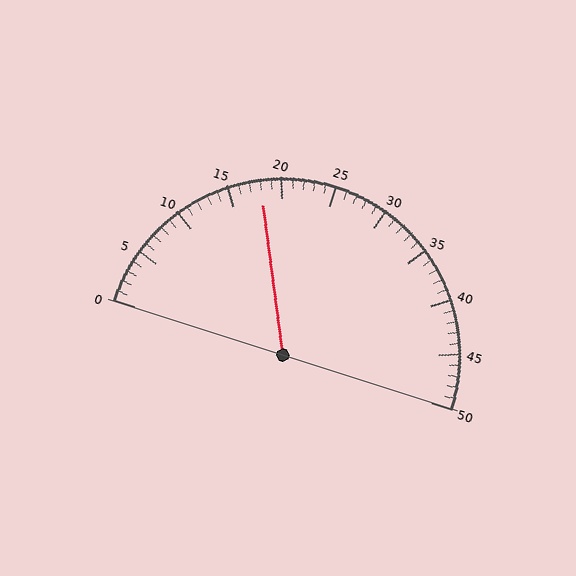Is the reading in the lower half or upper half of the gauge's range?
The reading is in the lower half of the range (0 to 50).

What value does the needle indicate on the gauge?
The needle indicates approximately 18.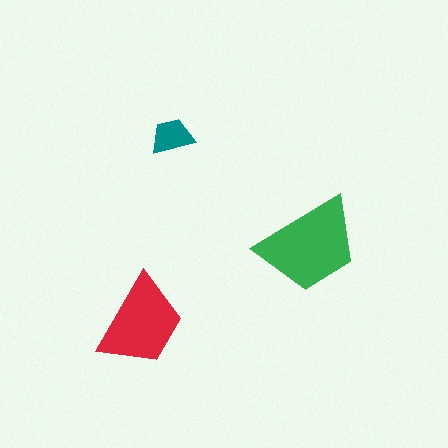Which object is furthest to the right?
The green trapezoid is rightmost.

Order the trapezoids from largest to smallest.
the green one, the red one, the teal one.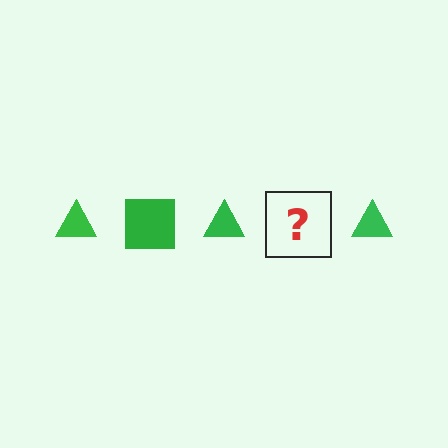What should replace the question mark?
The question mark should be replaced with a green square.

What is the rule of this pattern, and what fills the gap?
The rule is that the pattern cycles through triangle, square shapes in green. The gap should be filled with a green square.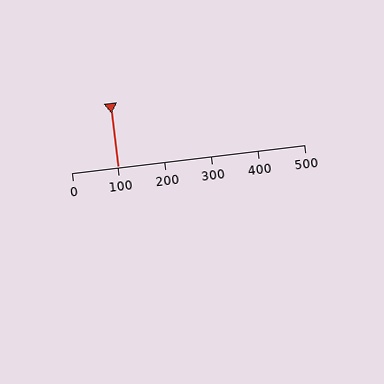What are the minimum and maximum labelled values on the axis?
The axis runs from 0 to 500.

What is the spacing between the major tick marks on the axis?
The major ticks are spaced 100 apart.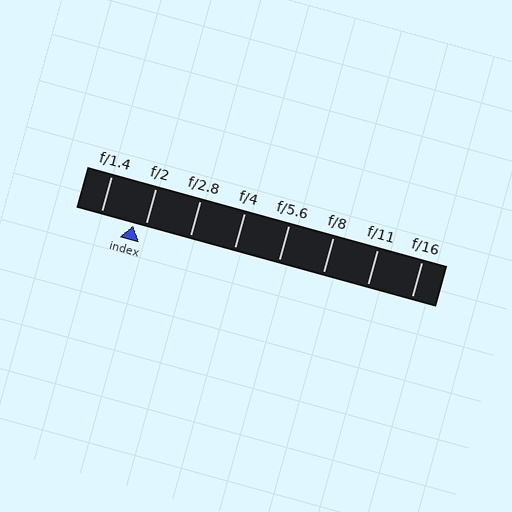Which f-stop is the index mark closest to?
The index mark is closest to f/2.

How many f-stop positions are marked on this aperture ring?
There are 8 f-stop positions marked.